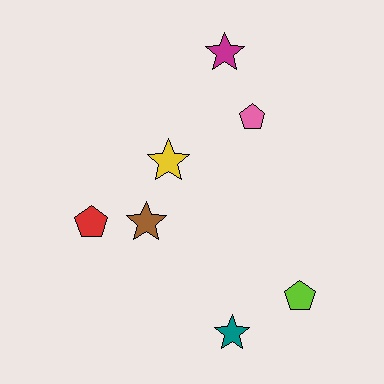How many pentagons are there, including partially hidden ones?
There are 3 pentagons.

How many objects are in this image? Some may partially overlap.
There are 7 objects.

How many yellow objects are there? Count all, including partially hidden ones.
There is 1 yellow object.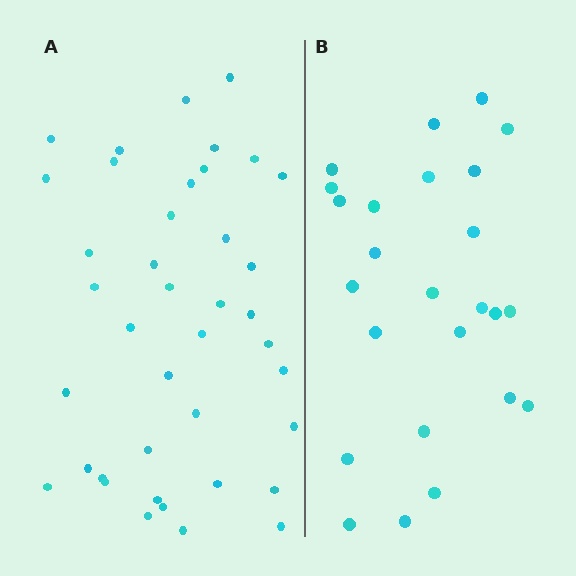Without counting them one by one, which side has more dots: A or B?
Region A (the left region) has more dots.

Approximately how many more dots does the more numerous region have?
Region A has approximately 15 more dots than region B.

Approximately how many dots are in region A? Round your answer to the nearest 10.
About 40 dots.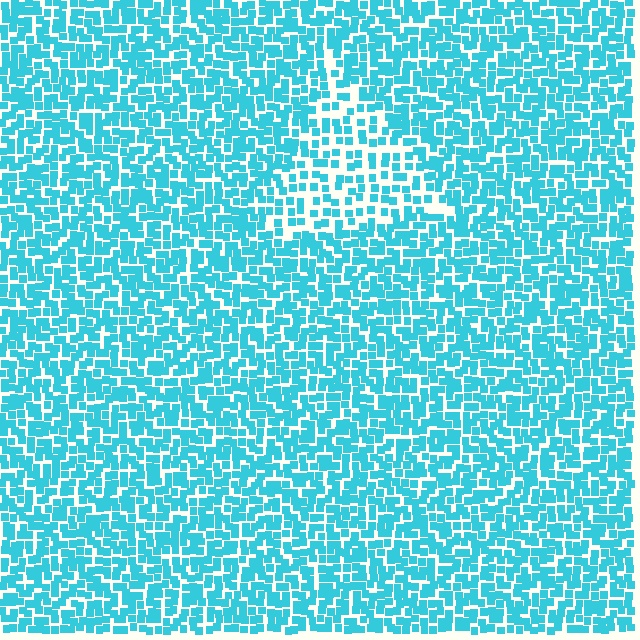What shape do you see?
I see a triangle.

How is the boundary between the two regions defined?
The boundary is defined by a change in element density (approximately 1.8x ratio). All elements are the same color, size, and shape.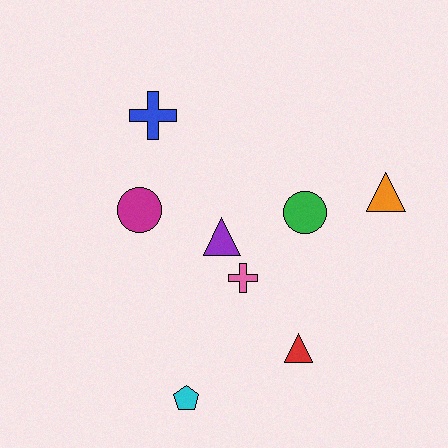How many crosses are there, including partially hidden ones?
There are 2 crosses.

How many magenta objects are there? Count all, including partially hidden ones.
There is 1 magenta object.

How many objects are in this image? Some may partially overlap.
There are 8 objects.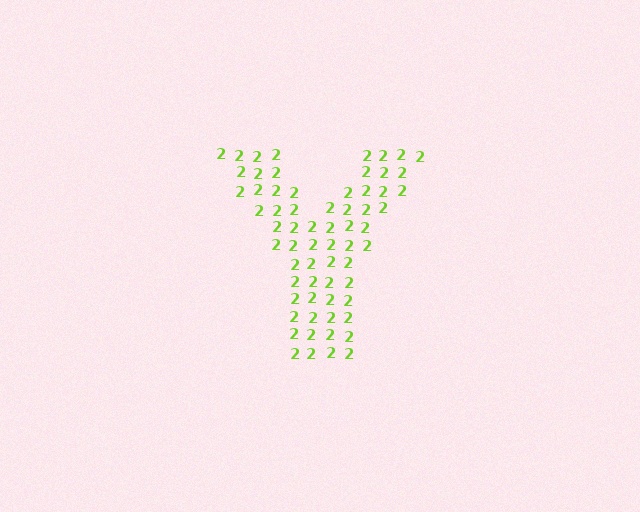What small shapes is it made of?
It is made of small digit 2's.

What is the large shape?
The large shape is the letter Y.